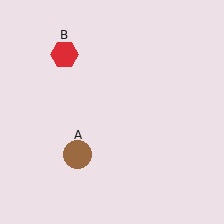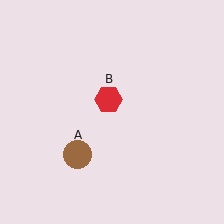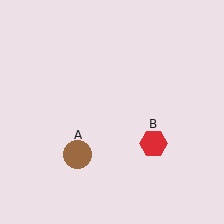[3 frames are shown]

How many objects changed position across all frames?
1 object changed position: red hexagon (object B).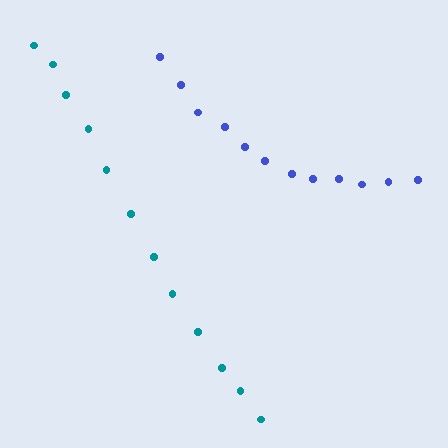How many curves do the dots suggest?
There are 2 distinct paths.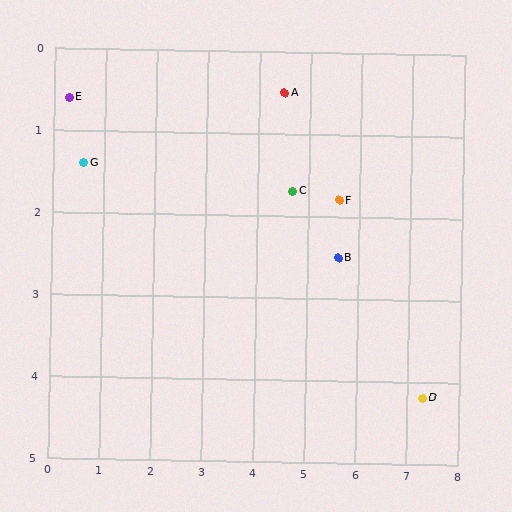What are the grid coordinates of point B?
Point B is at approximately (5.6, 2.5).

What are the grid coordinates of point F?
Point F is at approximately (5.6, 1.8).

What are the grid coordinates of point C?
Point C is at approximately (4.7, 1.7).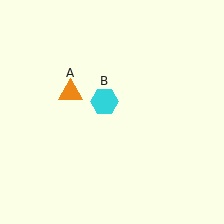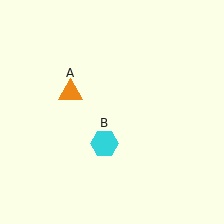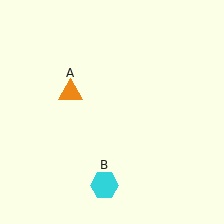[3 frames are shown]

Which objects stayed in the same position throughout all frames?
Orange triangle (object A) remained stationary.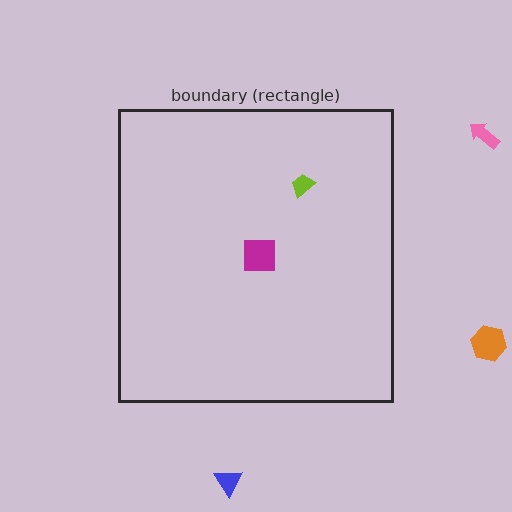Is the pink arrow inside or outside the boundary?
Outside.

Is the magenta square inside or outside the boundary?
Inside.